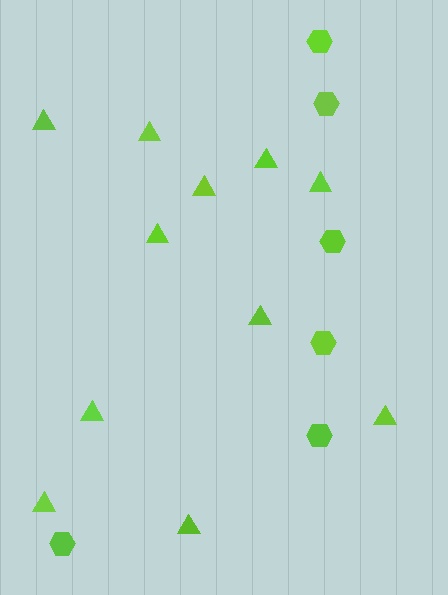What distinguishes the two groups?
There are 2 groups: one group of triangles (11) and one group of hexagons (6).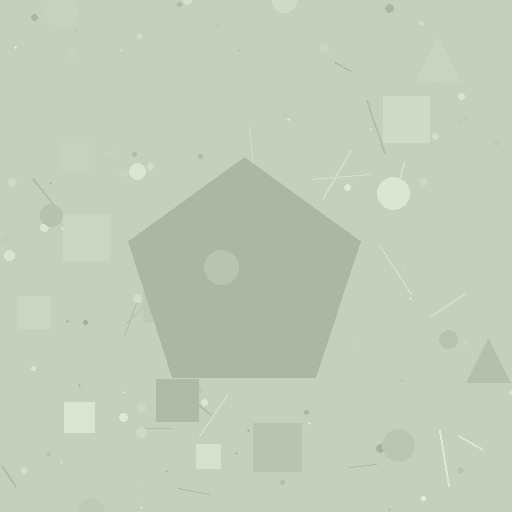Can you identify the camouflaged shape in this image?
The camouflaged shape is a pentagon.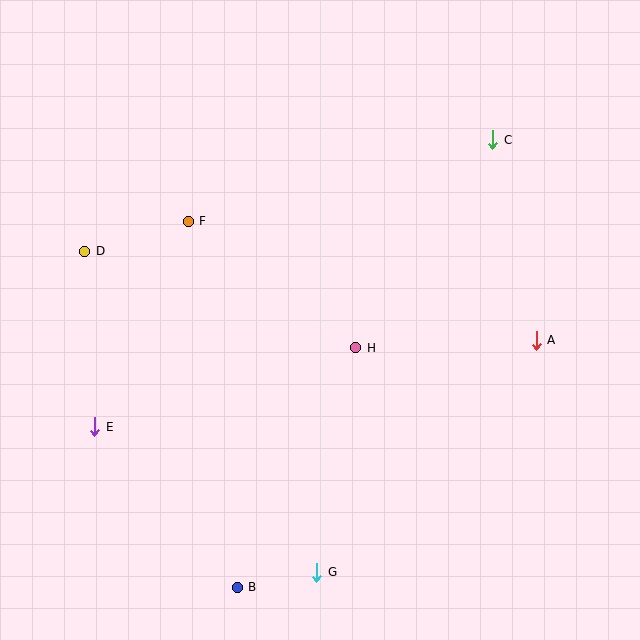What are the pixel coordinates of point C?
Point C is at (493, 140).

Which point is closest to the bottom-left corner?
Point E is closest to the bottom-left corner.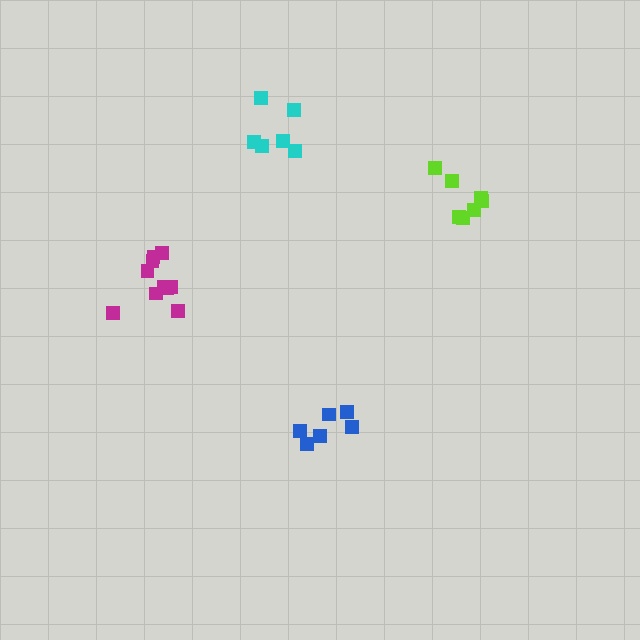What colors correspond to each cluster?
The clusters are colored: blue, lime, magenta, cyan.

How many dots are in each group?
Group 1: 6 dots, Group 2: 7 dots, Group 3: 11 dots, Group 4: 6 dots (30 total).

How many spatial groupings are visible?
There are 4 spatial groupings.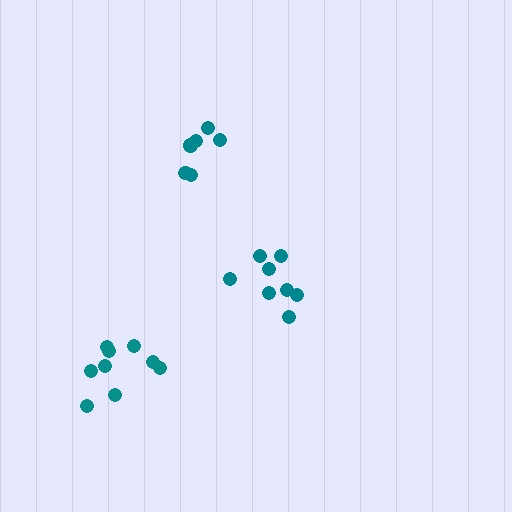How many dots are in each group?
Group 1: 6 dots, Group 2: 8 dots, Group 3: 9 dots (23 total).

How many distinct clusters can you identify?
There are 3 distinct clusters.